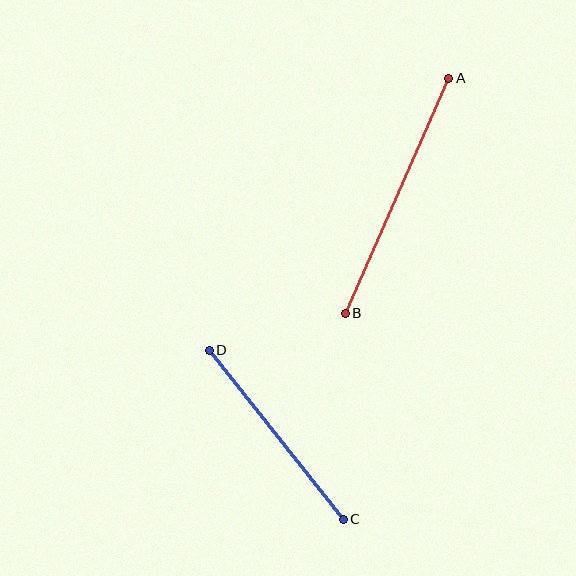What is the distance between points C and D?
The distance is approximately 215 pixels.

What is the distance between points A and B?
The distance is approximately 257 pixels.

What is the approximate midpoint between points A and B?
The midpoint is at approximately (397, 196) pixels.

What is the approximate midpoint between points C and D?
The midpoint is at approximately (276, 435) pixels.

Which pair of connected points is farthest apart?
Points A and B are farthest apart.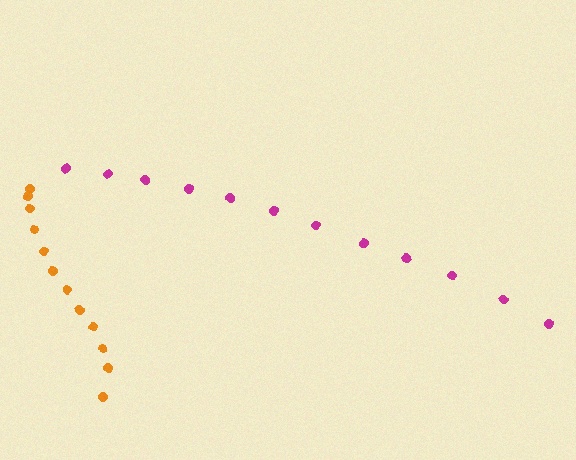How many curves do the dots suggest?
There are 2 distinct paths.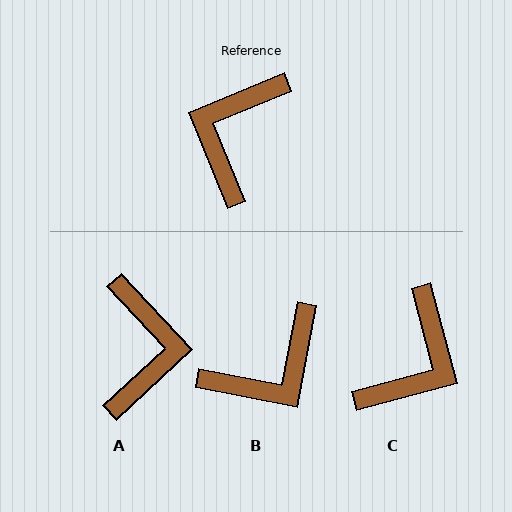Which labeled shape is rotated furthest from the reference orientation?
C, about 173 degrees away.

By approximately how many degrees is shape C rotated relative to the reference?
Approximately 173 degrees counter-clockwise.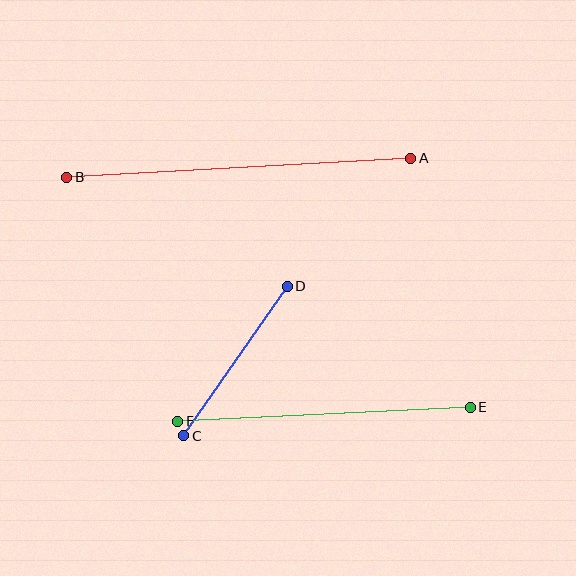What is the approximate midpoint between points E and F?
The midpoint is at approximately (324, 414) pixels.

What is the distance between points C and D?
The distance is approximately 182 pixels.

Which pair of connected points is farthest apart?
Points A and B are farthest apart.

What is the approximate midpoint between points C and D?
The midpoint is at approximately (235, 361) pixels.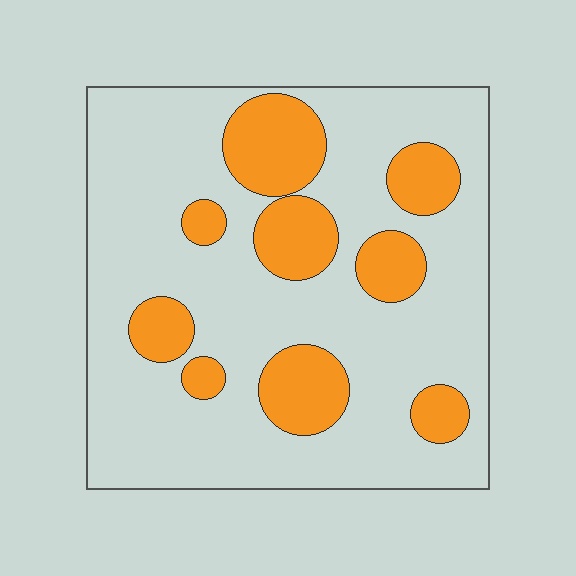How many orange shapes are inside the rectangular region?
9.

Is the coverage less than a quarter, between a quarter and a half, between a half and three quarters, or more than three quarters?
Less than a quarter.